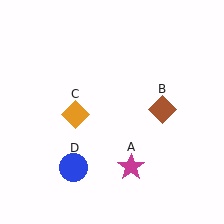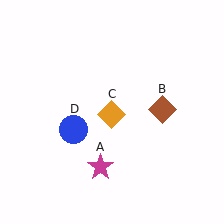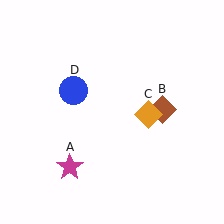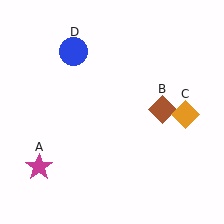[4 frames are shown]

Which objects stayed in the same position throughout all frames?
Brown diamond (object B) remained stationary.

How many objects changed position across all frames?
3 objects changed position: magenta star (object A), orange diamond (object C), blue circle (object D).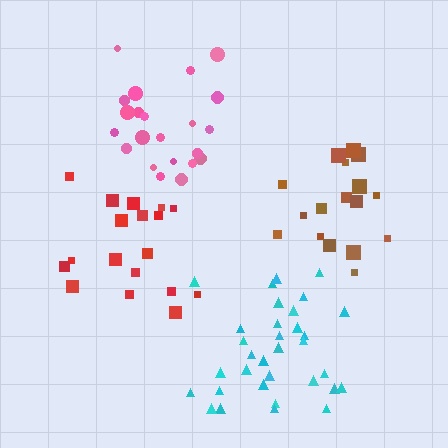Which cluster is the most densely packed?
Cyan.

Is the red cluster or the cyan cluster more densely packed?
Cyan.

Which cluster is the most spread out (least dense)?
Red.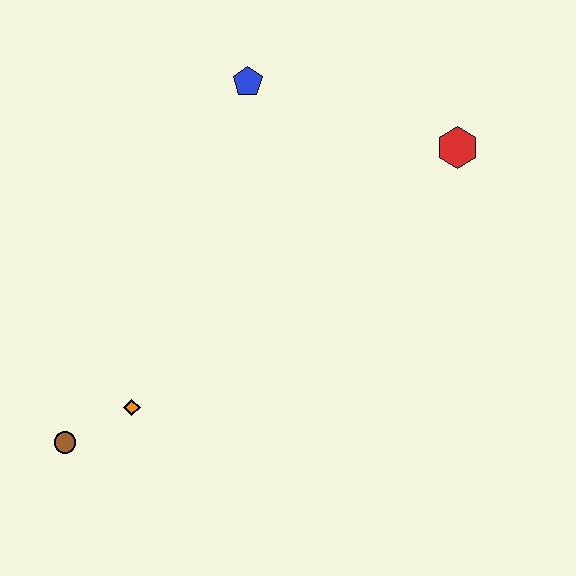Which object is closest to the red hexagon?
The blue pentagon is closest to the red hexagon.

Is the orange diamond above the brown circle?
Yes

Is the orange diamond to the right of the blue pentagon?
No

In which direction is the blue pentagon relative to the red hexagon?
The blue pentagon is to the left of the red hexagon.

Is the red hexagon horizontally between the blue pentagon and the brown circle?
No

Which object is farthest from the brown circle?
The red hexagon is farthest from the brown circle.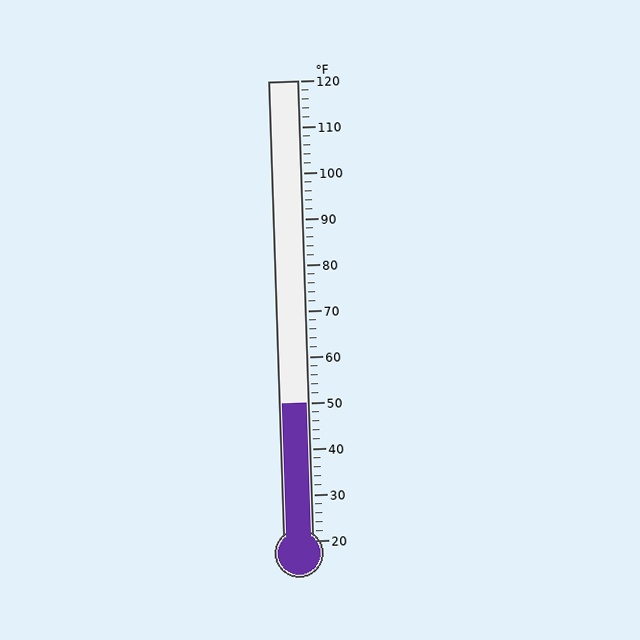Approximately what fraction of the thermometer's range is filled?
The thermometer is filled to approximately 30% of its range.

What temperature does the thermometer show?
The thermometer shows approximately 50°F.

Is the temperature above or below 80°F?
The temperature is below 80°F.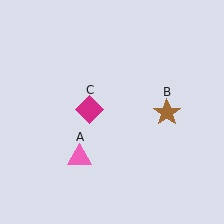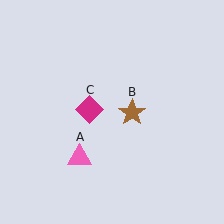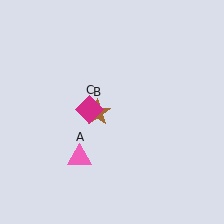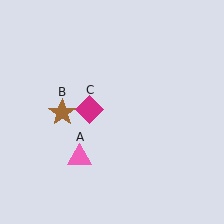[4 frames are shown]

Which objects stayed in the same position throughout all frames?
Pink triangle (object A) and magenta diamond (object C) remained stationary.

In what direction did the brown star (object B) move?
The brown star (object B) moved left.